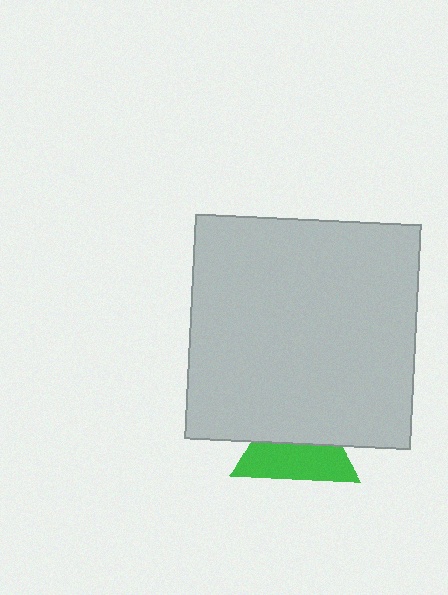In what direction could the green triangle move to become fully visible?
The green triangle could move down. That would shift it out from behind the light gray square entirely.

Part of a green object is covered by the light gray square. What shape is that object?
It is a triangle.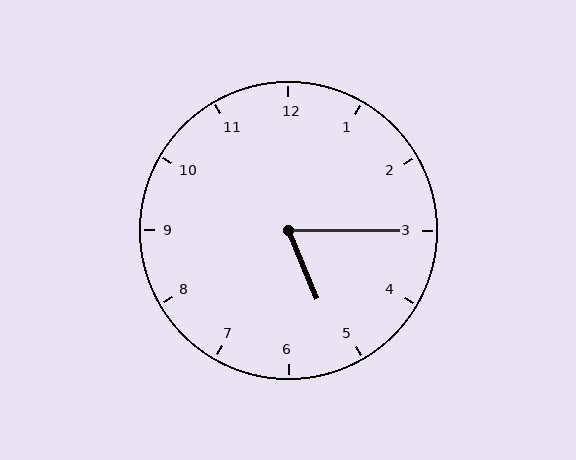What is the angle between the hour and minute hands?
Approximately 68 degrees.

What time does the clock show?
5:15.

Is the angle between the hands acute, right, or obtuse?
It is acute.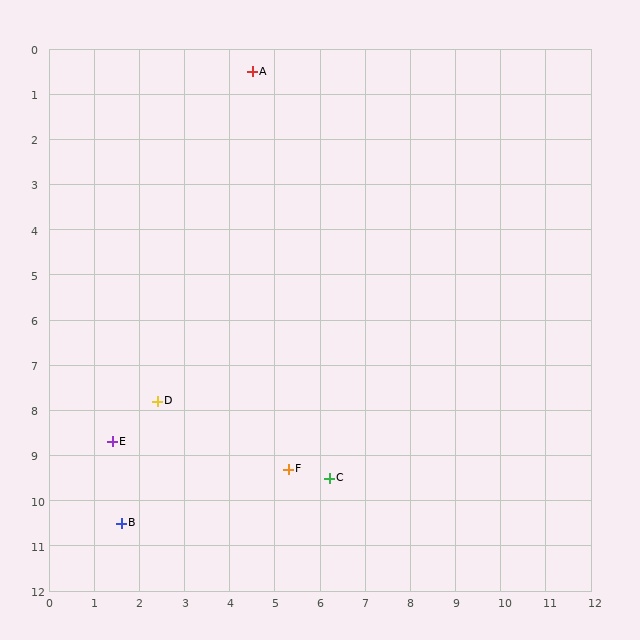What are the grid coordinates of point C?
Point C is at approximately (6.2, 9.5).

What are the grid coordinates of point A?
Point A is at approximately (4.5, 0.5).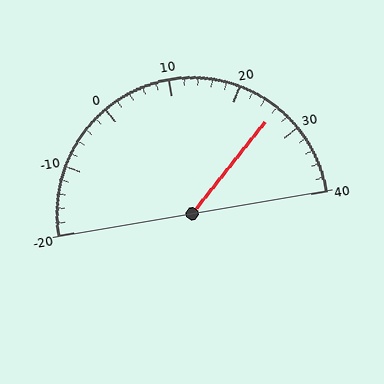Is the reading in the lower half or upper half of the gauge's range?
The reading is in the upper half of the range (-20 to 40).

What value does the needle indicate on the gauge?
The needle indicates approximately 26.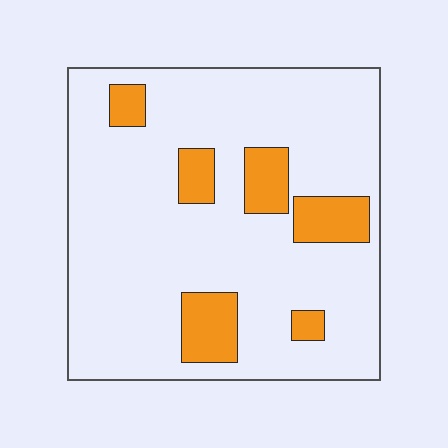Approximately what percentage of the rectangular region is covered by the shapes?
Approximately 15%.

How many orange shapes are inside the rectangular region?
6.